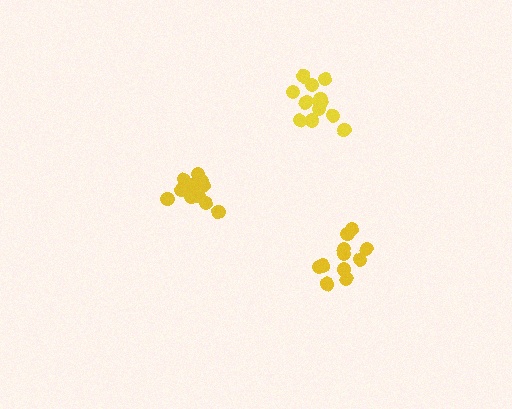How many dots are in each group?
Group 1: 14 dots, Group 2: 15 dots, Group 3: 11 dots (40 total).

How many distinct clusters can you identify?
There are 3 distinct clusters.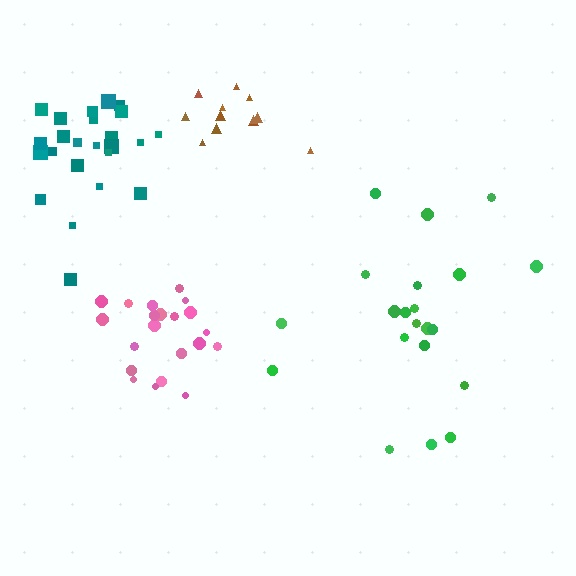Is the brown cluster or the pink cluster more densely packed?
Pink.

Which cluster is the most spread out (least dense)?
Green.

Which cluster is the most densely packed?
Teal.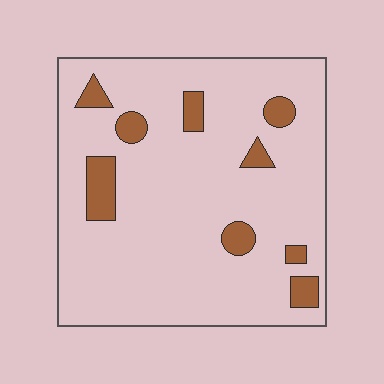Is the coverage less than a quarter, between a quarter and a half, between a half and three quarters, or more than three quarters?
Less than a quarter.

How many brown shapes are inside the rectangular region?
9.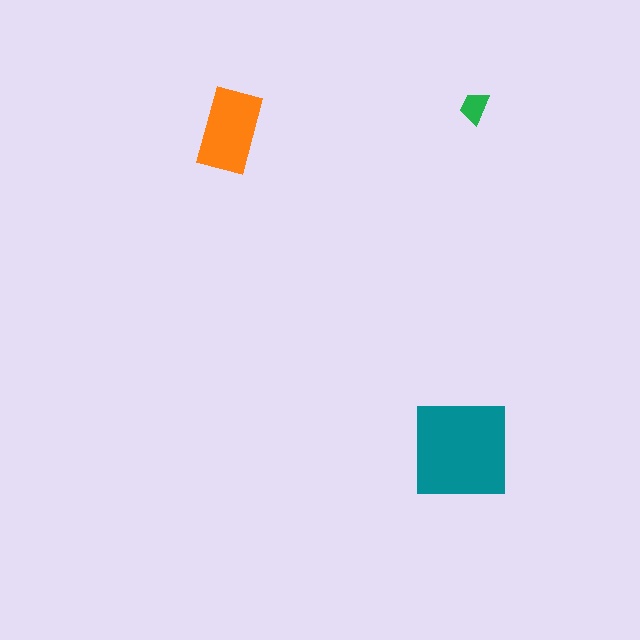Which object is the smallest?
The green trapezoid.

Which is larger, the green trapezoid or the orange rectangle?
The orange rectangle.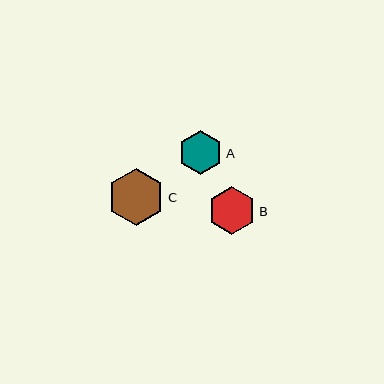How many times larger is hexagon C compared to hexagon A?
Hexagon C is approximately 1.3 times the size of hexagon A.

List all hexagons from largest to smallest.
From largest to smallest: C, B, A.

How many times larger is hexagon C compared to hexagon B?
Hexagon C is approximately 1.2 times the size of hexagon B.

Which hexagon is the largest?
Hexagon C is the largest with a size of approximately 57 pixels.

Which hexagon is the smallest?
Hexagon A is the smallest with a size of approximately 44 pixels.